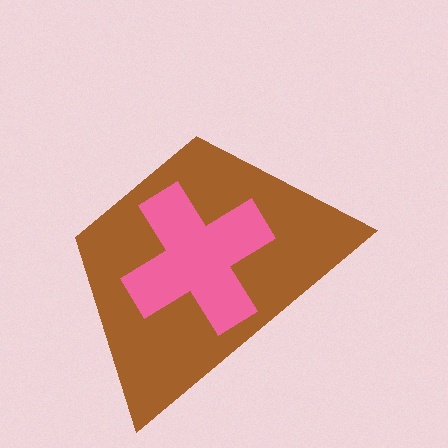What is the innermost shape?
The pink cross.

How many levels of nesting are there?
2.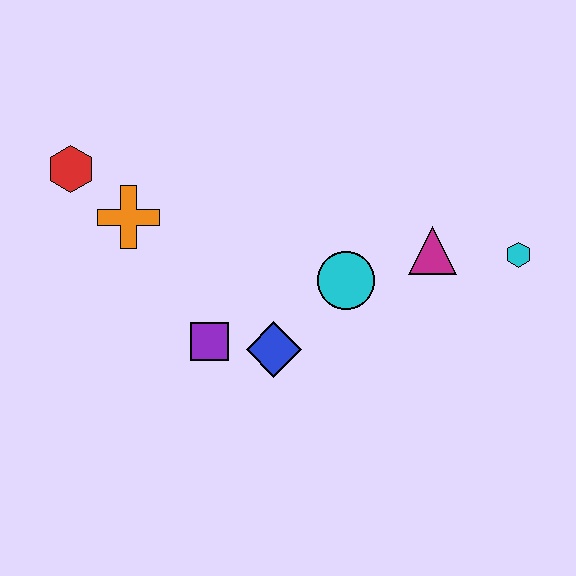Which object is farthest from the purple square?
The cyan hexagon is farthest from the purple square.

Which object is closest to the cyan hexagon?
The magenta triangle is closest to the cyan hexagon.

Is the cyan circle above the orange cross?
No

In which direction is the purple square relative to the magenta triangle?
The purple square is to the left of the magenta triangle.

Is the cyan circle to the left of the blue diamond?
No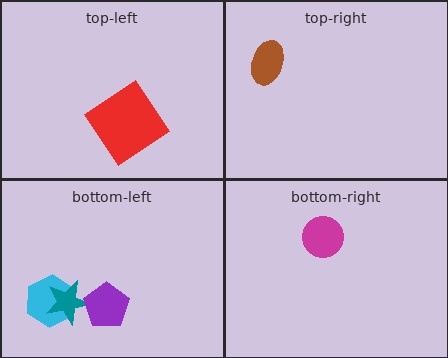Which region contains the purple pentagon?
The bottom-left region.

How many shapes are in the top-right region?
1.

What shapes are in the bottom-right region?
The magenta circle.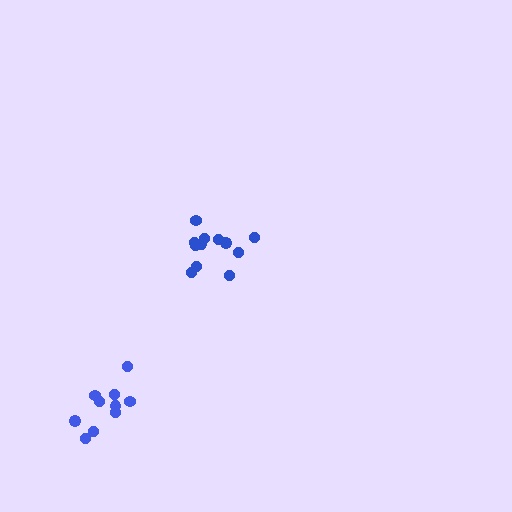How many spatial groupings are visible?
There are 2 spatial groupings.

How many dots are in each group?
Group 1: 12 dots, Group 2: 10 dots (22 total).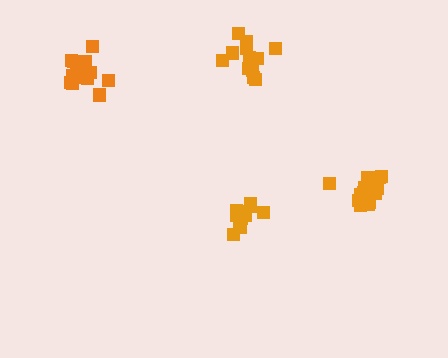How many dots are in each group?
Group 1: 12 dots, Group 2: 14 dots, Group 3: 12 dots, Group 4: 15 dots (53 total).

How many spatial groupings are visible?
There are 4 spatial groupings.